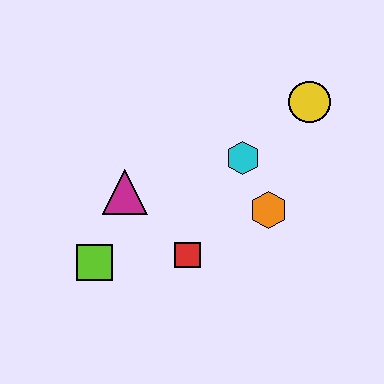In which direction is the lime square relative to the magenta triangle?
The lime square is below the magenta triangle.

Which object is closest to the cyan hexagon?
The orange hexagon is closest to the cyan hexagon.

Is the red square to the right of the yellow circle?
No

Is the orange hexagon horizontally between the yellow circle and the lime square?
Yes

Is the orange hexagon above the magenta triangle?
No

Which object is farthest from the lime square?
The yellow circle is farthest from the lime square.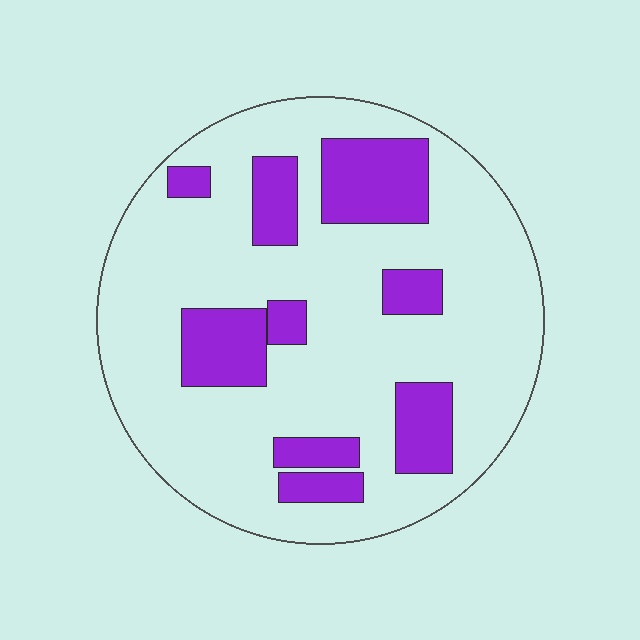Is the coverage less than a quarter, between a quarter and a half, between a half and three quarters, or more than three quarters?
Less than a quarter.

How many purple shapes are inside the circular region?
9.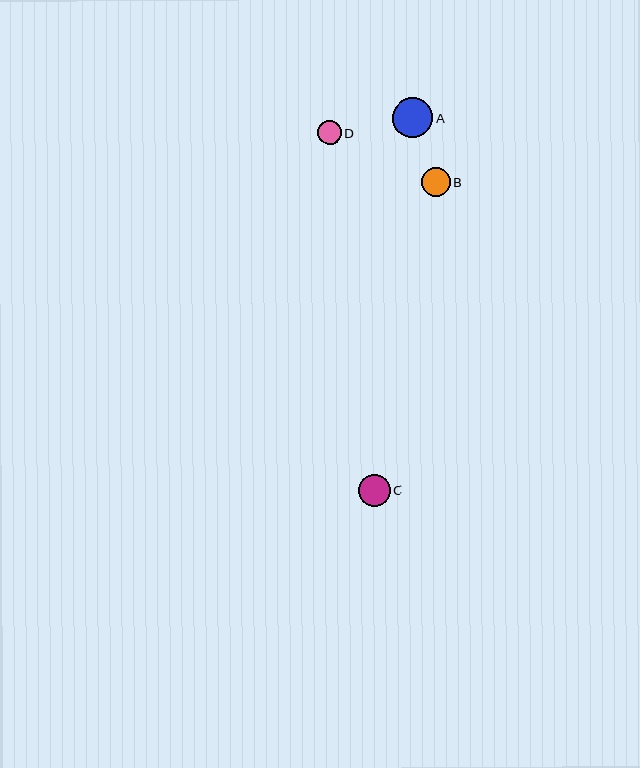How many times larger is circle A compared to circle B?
Circle A is approximately 1.4 times the size of circle B.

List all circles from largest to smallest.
From largest to smallest: A, C, B, D.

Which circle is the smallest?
Circle D is the smallest with a size of approximately 24 pixels.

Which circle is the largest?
Circle A is the largest with a size of approximately 40 pixels.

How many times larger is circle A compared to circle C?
Circle A is approximately 1.3 times the size of circle C.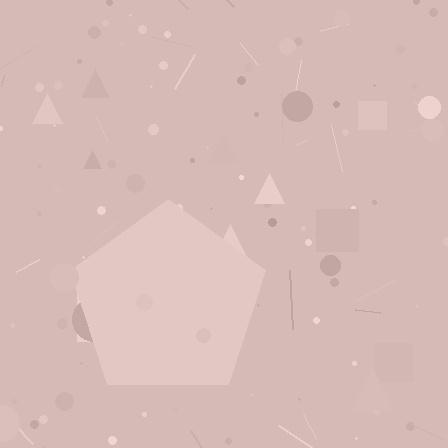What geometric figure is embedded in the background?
A pentagon is embedded in the background.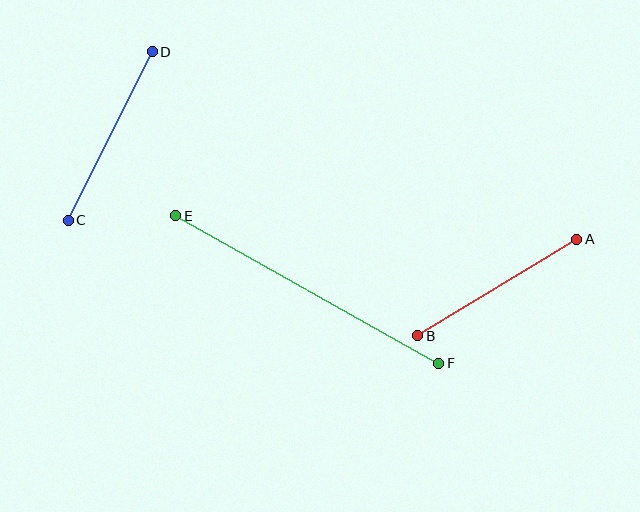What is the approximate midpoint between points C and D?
The midpoint is at approximately (110, 136) pixels.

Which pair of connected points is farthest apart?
Points E and F are farthest apart.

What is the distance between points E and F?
The distance is approximately 302 pixels.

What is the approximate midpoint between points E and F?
The midpoint is at approximately (307, 289) pixels.